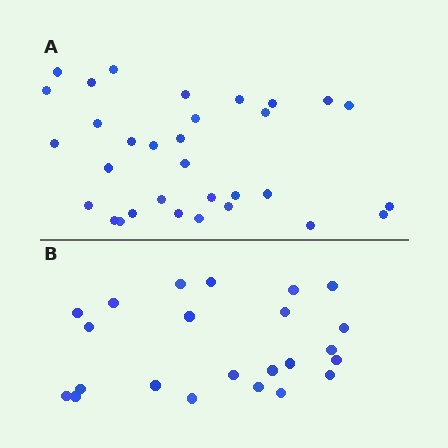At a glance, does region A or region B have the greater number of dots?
Region A (the top region) has more dots.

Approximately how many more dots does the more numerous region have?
Region A has roughly 8 or so more dots than region B.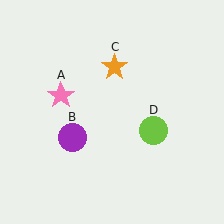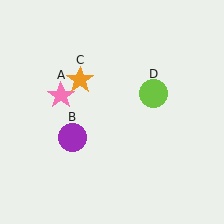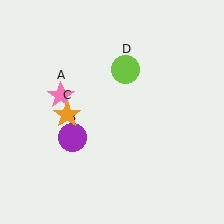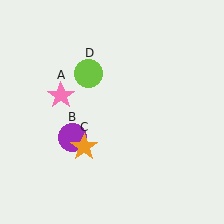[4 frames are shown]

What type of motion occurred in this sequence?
The orange star (object C), lime circle (object D) rotated counterclockwise around the center of the scene.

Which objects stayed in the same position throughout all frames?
Pink star (object A) and purple circle (object B) remained stationary.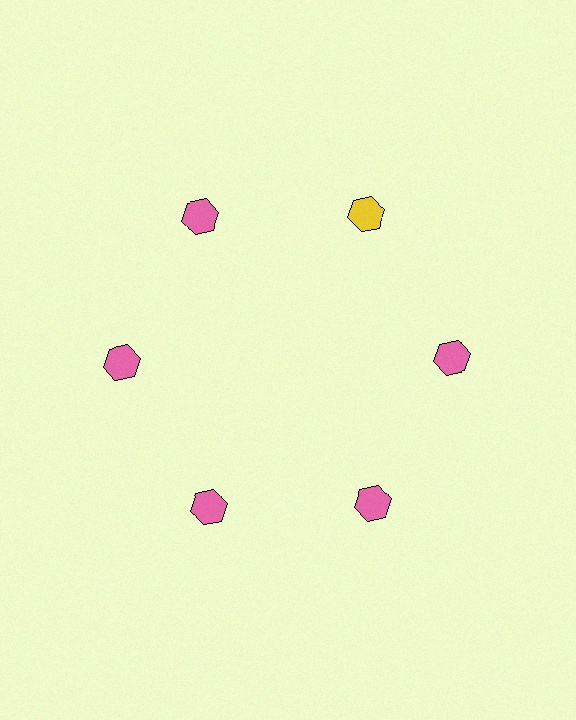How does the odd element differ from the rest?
It has a different color: yellow instead of pink.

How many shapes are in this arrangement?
There are 6 shapes arranged in a ring pattern.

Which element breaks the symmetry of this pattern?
The yellow hexagon at roughly the 1 o'clock position breaks the symmetry. All other shapes are pink hexagons.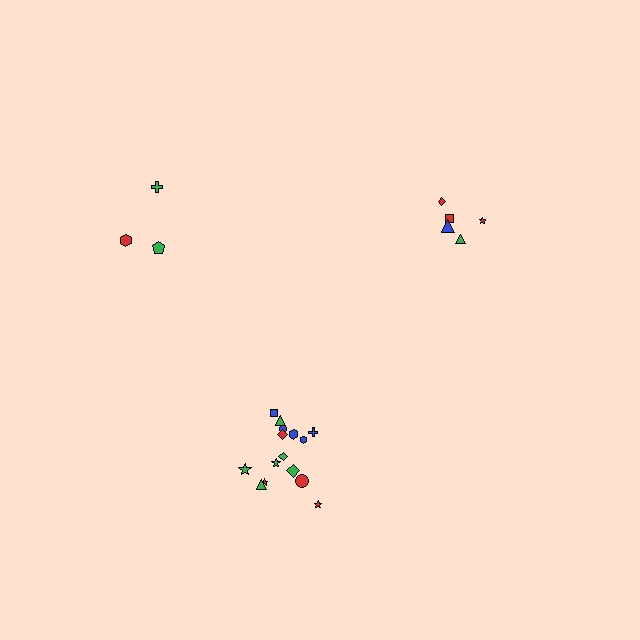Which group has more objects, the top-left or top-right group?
The top-right group.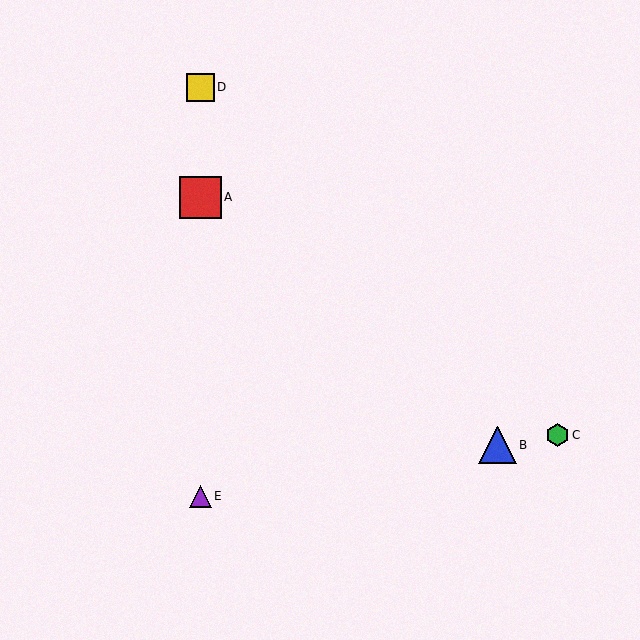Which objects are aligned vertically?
Objects A, D, E are aligned vertically.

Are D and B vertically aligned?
No, D is at x≈200 and B is at x≈498.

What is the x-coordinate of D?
Object D is at x≈200.